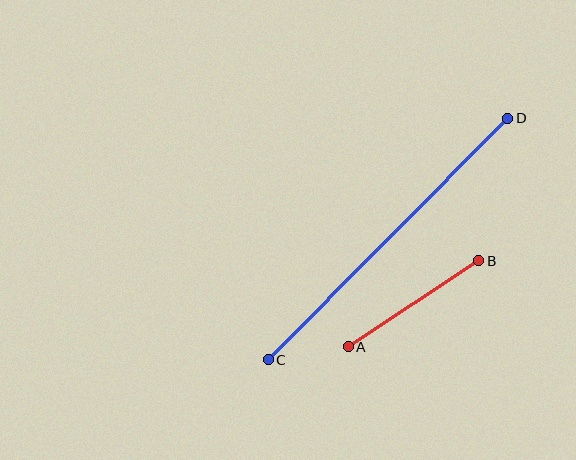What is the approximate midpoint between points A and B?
The midpoint is at approximately (413, 304) pixels.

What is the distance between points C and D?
The distance is approximately 340 pixels.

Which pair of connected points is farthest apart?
Points C and D are farthest apart.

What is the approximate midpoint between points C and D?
The midpoint is at approximately (388, 239) pixels.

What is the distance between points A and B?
The distance is approximately 156 pixels.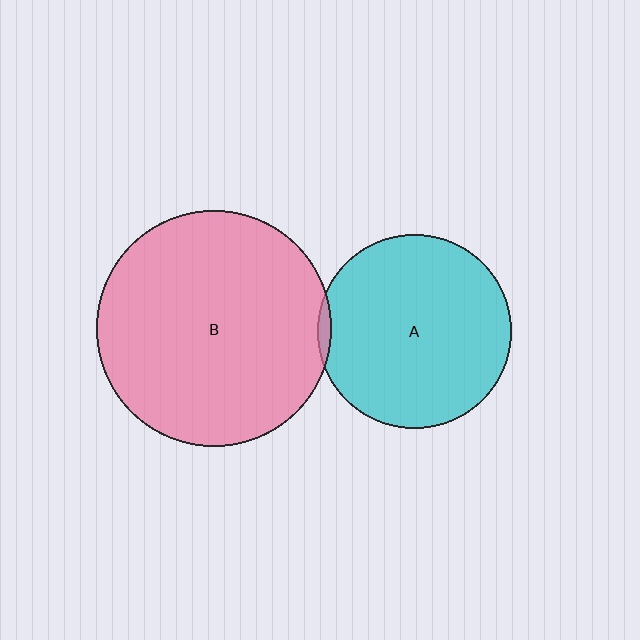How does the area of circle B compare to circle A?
Approximately 1.5 times.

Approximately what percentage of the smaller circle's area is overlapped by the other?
Approximately 5%.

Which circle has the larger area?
Circle B (pink).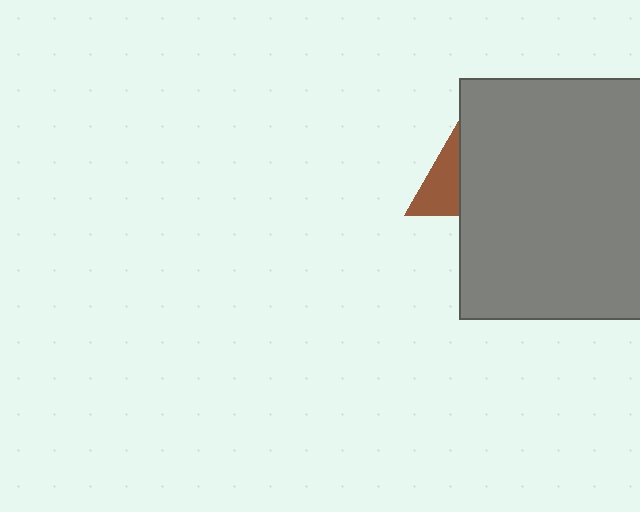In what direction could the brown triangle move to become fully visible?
The brown triangle could move left. That would shift it out from behind the gray square entirely.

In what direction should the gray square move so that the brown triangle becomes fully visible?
The gray square should move right. That is the shortest direction to clear the overlap and leave the brown triangle fully visible.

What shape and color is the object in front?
The object in front is a gray square.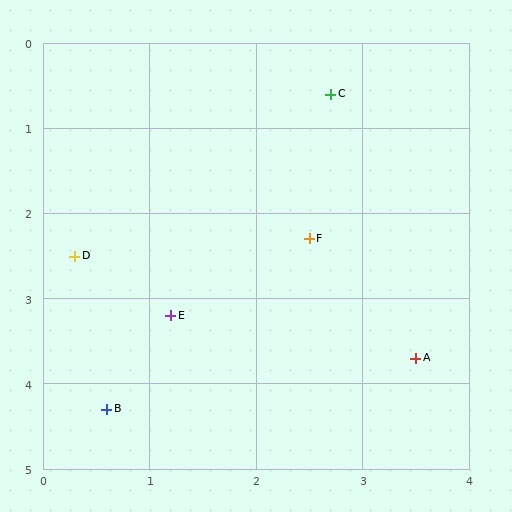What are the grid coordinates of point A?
Point A is at approximately (3.5, 3.7).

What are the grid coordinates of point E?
Point E is at approximately (1.2, 3.2).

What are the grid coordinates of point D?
Point D is at approximately (0.3, 2.5).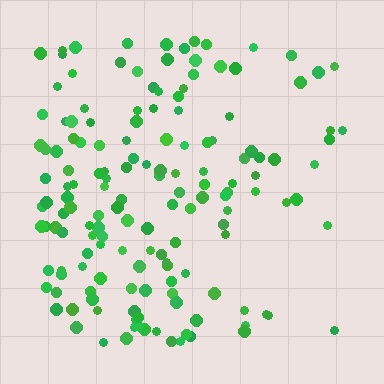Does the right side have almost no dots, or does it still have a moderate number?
Still a moderate number, just noticeably fewer than the left.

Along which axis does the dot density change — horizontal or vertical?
Horizontal.